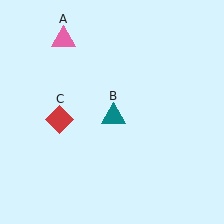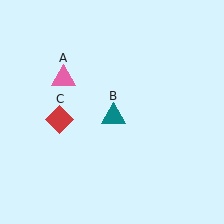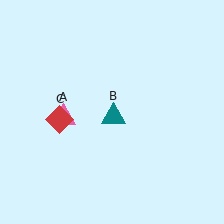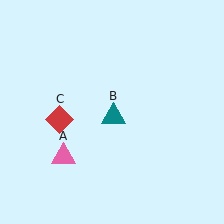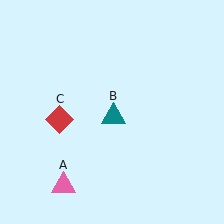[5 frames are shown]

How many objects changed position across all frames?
1 object changed position: pink triangle (object A).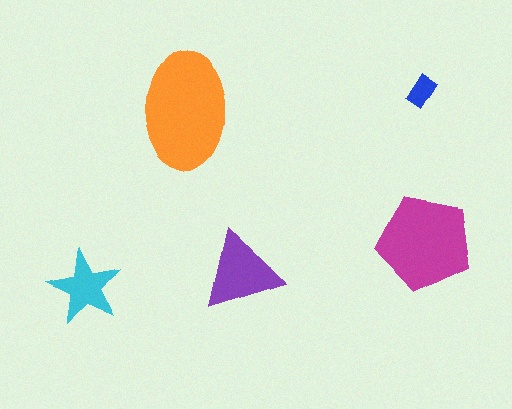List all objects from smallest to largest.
The blue rectangle, the cyan star, the purple triangle, the magenta pentagon, the orange ellipse.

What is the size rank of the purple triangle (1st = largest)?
3rd.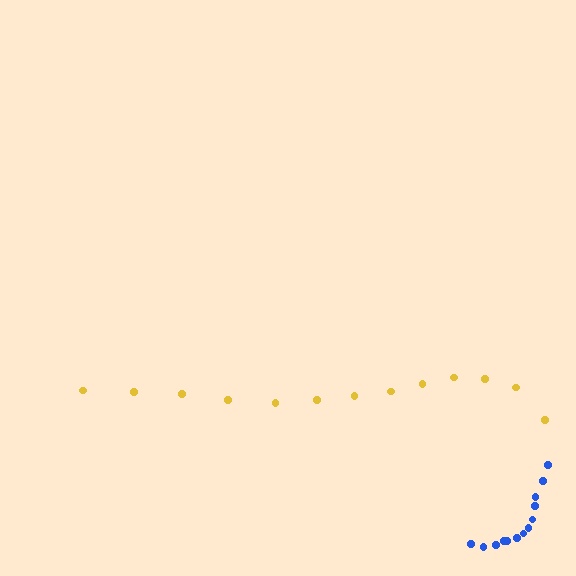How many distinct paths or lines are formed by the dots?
There are 2 distinct paths.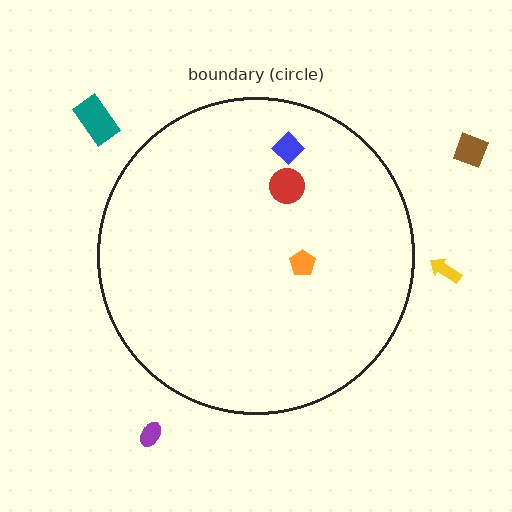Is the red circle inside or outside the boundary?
Inside.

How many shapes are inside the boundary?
3 inside, 4 outside.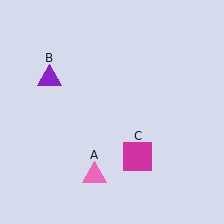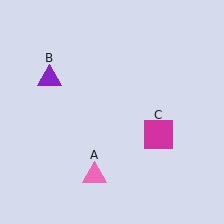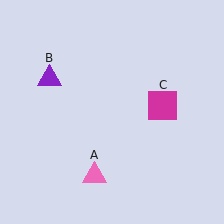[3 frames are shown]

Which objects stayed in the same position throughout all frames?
Pink triangle (object A) and purple triangle (object B) remained stationary.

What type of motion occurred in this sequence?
The magenta square (object C) rotated counterclockwise around the center of the scene.